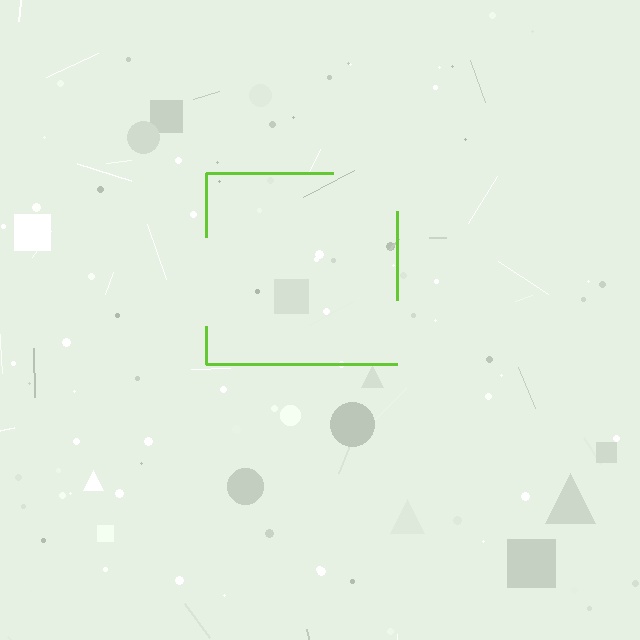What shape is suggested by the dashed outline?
The dashed outline suggests a square.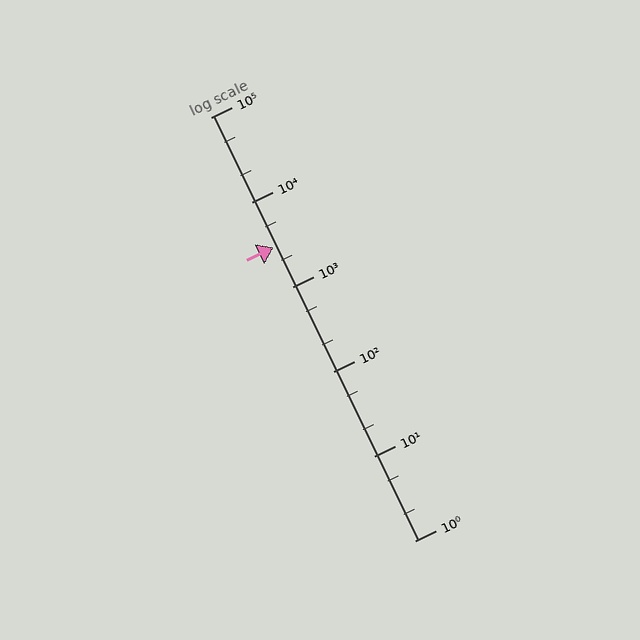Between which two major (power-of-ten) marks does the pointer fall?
The pointer is between 1000 and 10000.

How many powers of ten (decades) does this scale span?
The scale spans 5 decades, from 1 to 100000.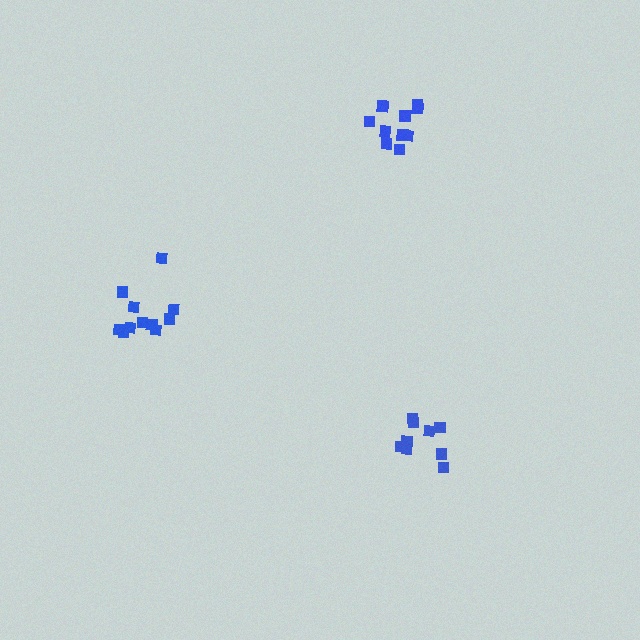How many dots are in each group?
Group 1: 11 dots, Group 2: 9 dots, Group 3: 10 dots (30 total).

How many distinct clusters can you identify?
There are 3 distinct clusters.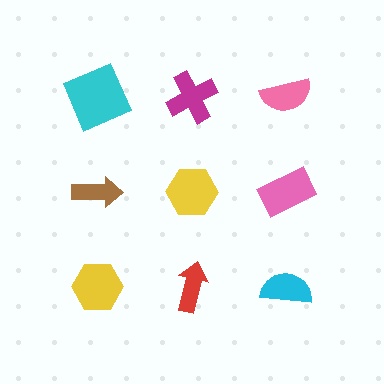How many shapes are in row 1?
3 shapes.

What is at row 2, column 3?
A pink rectangle.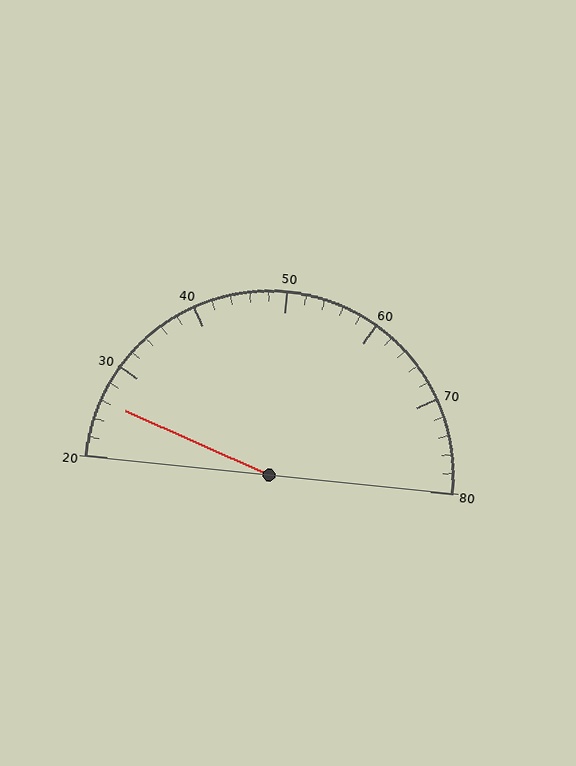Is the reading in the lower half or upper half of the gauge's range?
The reading is in the lower half of the range (20 to 80).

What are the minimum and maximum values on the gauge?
The gauge ranges from 20 to 80.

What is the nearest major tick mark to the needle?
The nearest major tick mark is 30.